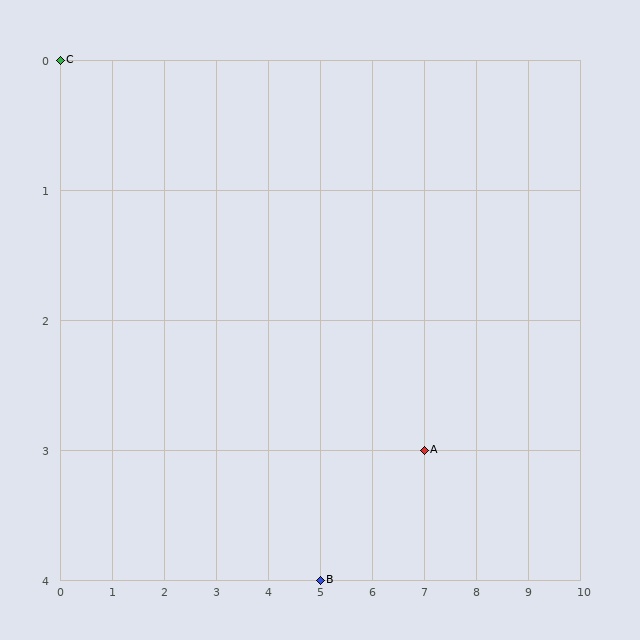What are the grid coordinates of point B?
Point B is at grid coordinates (5, 4).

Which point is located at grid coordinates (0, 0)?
Point C is at (0, 0).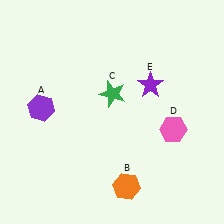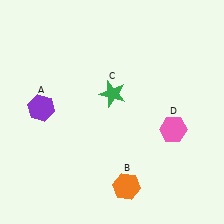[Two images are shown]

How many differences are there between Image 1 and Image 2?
There is 1 difference between the two images.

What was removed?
The purple star (E) was removed in Image 2.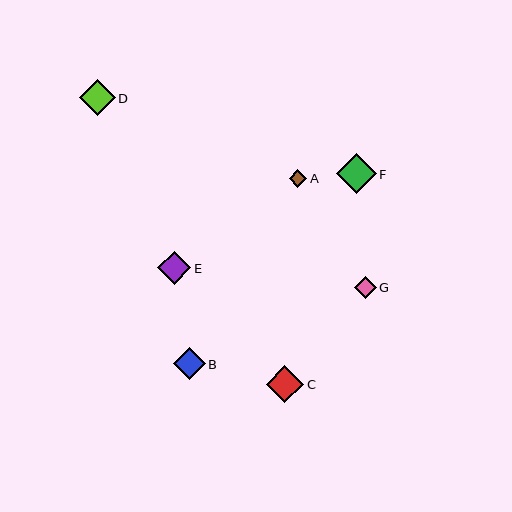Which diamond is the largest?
Diamond F is the largest with a size of approximately 40 pixels.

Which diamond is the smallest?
Diamond A is the smallest with a size of approximately 18 pixels.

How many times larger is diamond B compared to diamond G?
Diamond B is approximately 1.4 times the size of diamond G.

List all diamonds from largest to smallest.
From largest to smallest: F, C, D, E, B, G, A.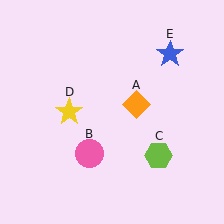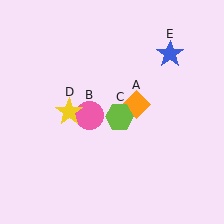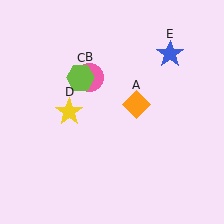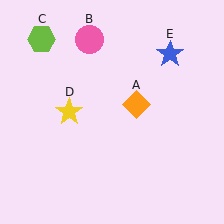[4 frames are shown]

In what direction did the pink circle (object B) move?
The pink circle (object B) moved up.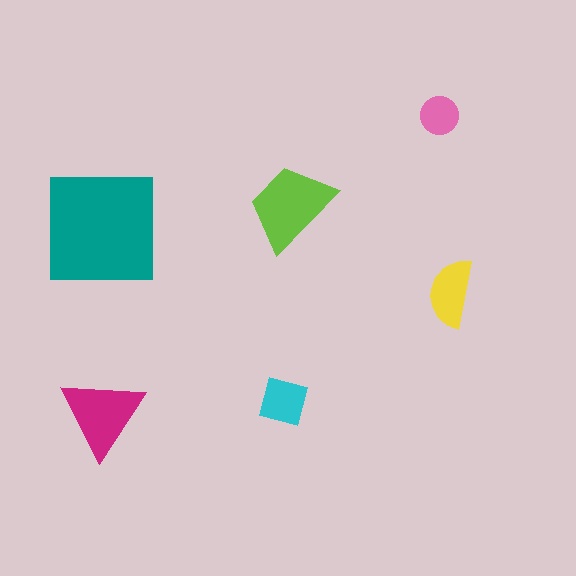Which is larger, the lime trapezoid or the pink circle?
The lime trapezoid.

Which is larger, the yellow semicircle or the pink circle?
The yellow semicircle.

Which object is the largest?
The teal square.